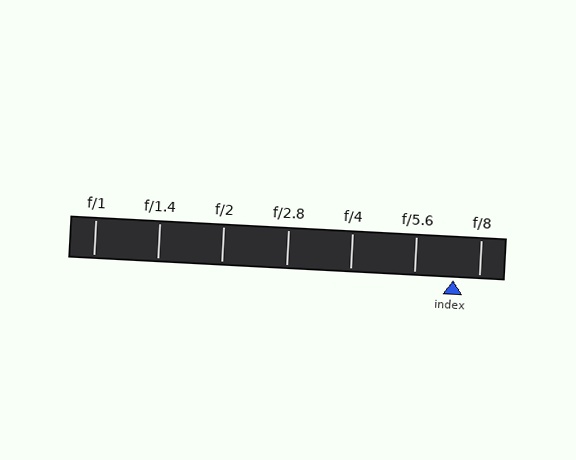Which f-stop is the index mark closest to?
The index mark is closest to f/8.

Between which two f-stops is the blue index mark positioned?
The index mark is between f/5.6 and f/8.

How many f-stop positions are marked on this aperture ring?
There are 7 f-stop positions marked.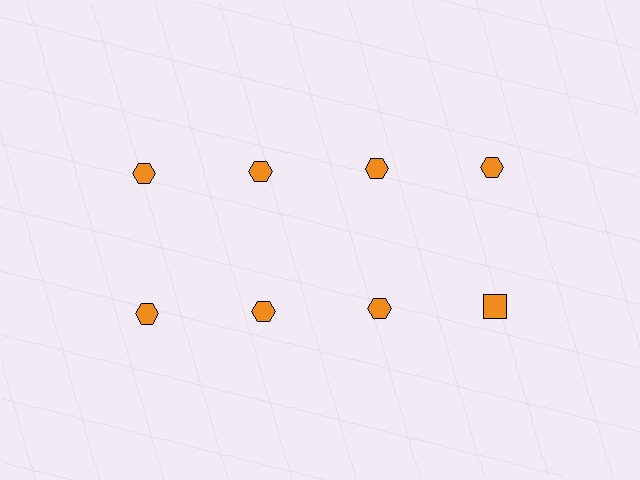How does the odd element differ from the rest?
It has a different shape: square instead of hexagon.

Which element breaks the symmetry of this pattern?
The orange square in the second row, second from right column breaks the symmetry. All other shapes are orange hexagons.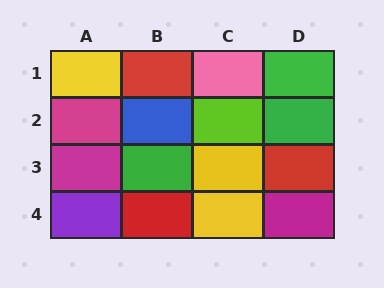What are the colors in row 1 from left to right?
Yellow, red, pink, green.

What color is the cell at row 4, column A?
Purple.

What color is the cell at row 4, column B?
Red.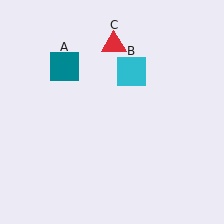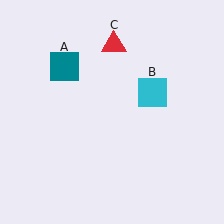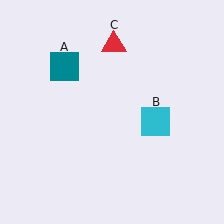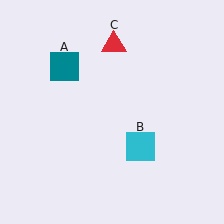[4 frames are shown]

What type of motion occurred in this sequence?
The cyan square (object B) rotated clockwise around the center of the scene.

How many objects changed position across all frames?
1 object changed position: cyan square (object B).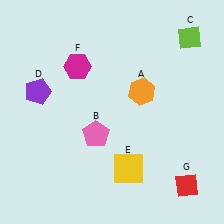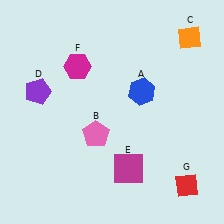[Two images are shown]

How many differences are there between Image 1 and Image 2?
There are 3 differences between the two images.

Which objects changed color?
A changed from orange to blue. C changed from lime to orange. E changed from yellow to magenta.